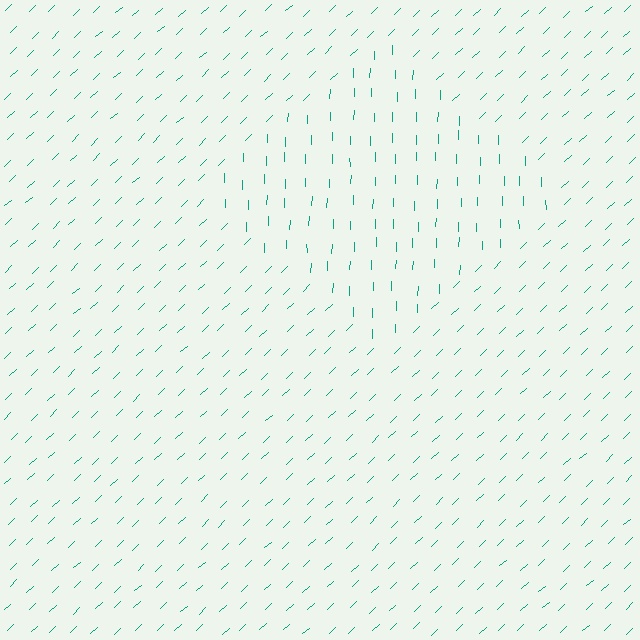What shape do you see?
I see a diamond.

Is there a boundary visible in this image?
Yes, there is a texture boundary formed by a change in line orientation.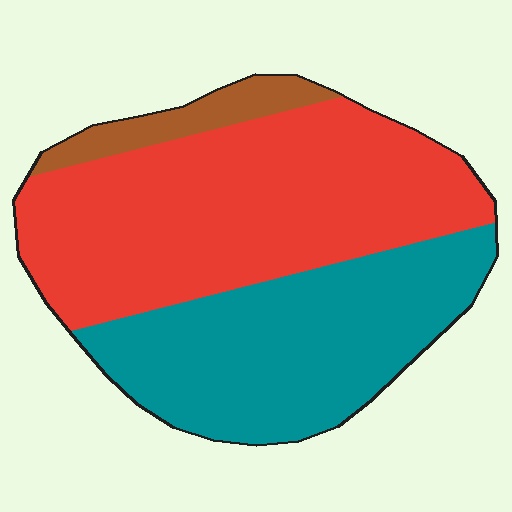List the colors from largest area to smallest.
From largest to smallest: red, teal, brown.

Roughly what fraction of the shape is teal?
Teal takes up between a third and a half of the shape.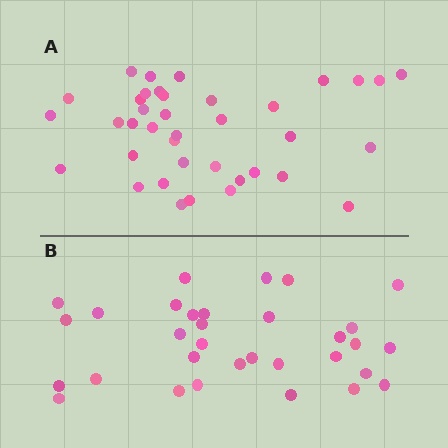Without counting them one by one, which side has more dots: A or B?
Region A (the top region) has more dots.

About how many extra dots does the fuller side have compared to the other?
Region A has about 6 more dots than region B.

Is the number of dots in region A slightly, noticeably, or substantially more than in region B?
Region A has only slightly more — the two regions are fairly close. The ratio is roughly 1.2 to 1.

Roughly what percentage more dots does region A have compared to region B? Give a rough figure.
About 20% more.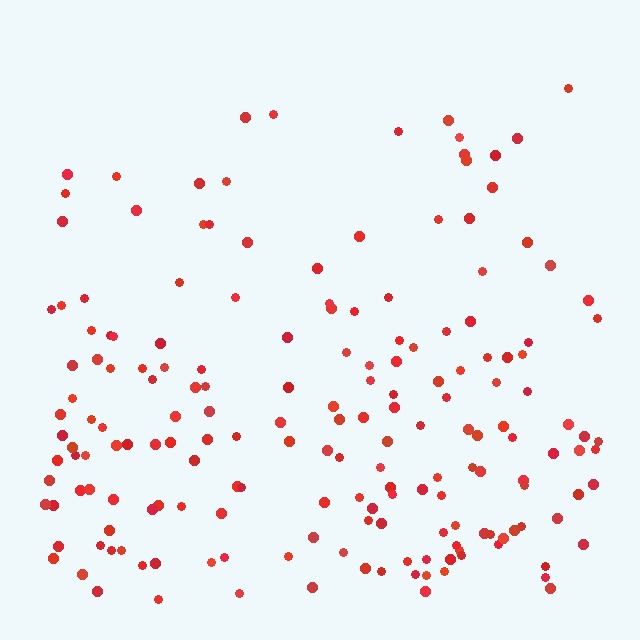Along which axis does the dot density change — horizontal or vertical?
Vertical.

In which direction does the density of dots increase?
From top to bottom, with the bottom side densest.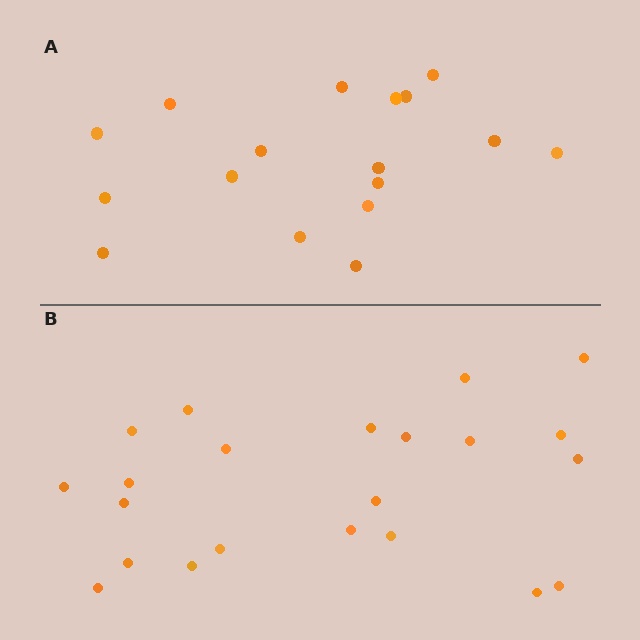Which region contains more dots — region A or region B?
Region B (the bottom region) has more dots.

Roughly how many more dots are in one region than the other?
Region B has about 5 more dots than region A.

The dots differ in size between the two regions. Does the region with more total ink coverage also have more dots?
No. Region A has more total ink coverage because its dots are larger, but region B actually contains more individual dots. Total area can be misleading — the number of items is what matters here.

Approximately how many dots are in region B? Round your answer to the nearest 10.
About 20 dots. (The exact count is 22, which rounds to 20.)